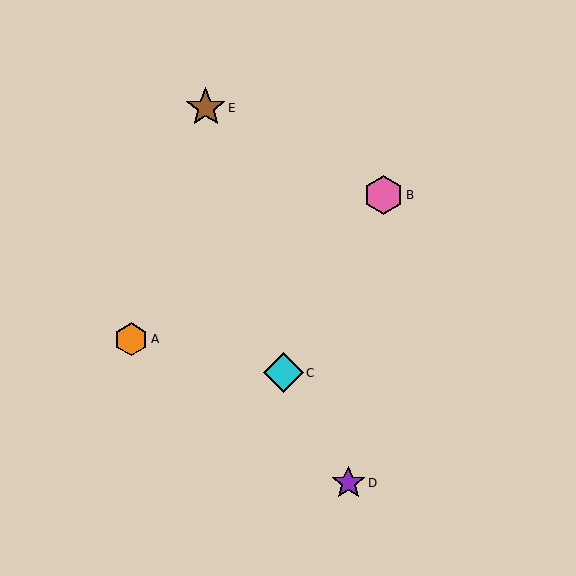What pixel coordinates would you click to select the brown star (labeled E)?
Click at (206, 108) to select the brown star E.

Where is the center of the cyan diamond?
The center of the cyan diamond is at (283, 373).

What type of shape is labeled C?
Shape C is a cyan diamond.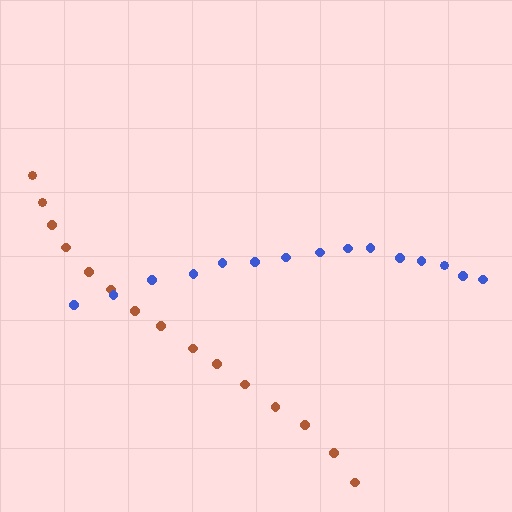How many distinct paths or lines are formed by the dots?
There are 2 distinct paths.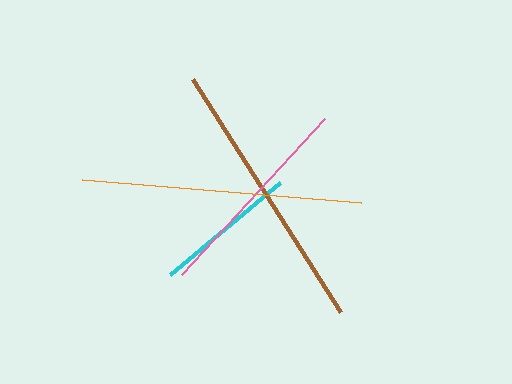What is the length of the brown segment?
The brown segment is approximately 276 pixels long.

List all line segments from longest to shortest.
From longest to shortest: orange, brown, pink, cyan.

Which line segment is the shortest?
The cyan line is the shortest at approximately 143 pixels.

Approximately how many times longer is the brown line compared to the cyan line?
The brown line is approximately 1.9 times the length of the cyan line.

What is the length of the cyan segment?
The cyan segment is approximately 143 pixels long.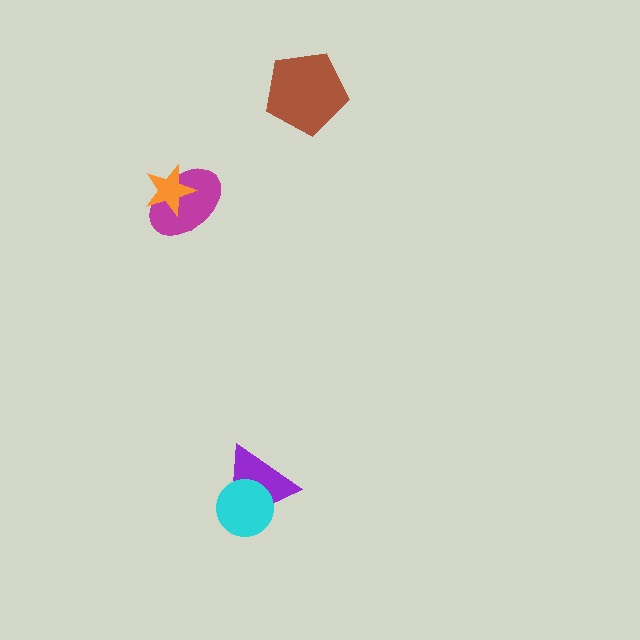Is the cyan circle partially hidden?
No, no other shape covers it.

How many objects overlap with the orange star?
1 object overlaps with the orange star.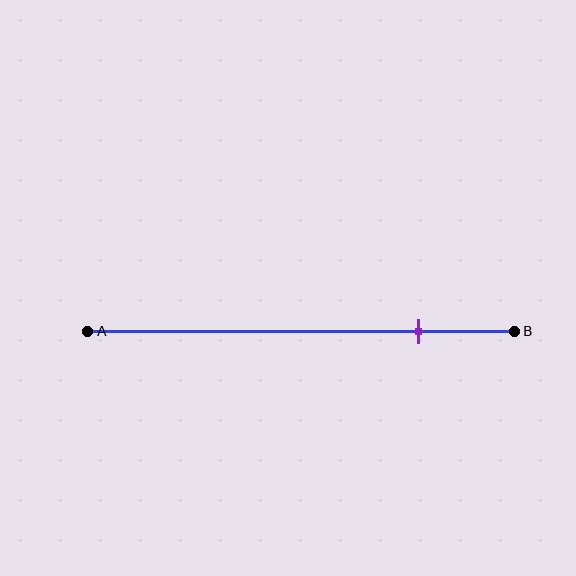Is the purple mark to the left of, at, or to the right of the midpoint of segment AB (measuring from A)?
The purple mark is to the right of the midpoint of segment AB.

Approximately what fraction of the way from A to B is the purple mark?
The purple mark is approximately 80% of the way from A to B.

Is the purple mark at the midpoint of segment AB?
No, the mark is at about 80% from A, not at the 50% midpoint.